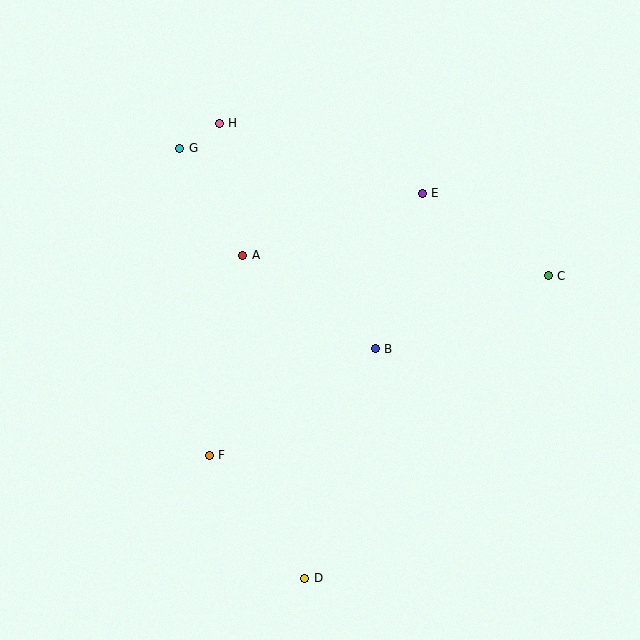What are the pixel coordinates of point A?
Point A is at (243, 255).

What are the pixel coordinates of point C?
Point C is at (548, 276).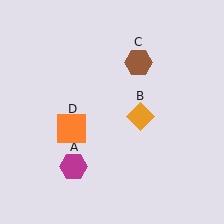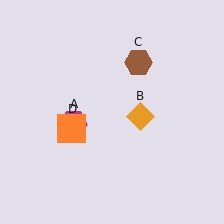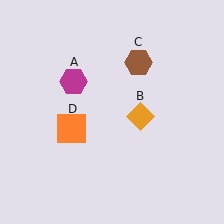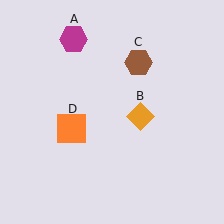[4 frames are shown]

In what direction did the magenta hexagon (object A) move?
The magenta hexagon (object A) moved up.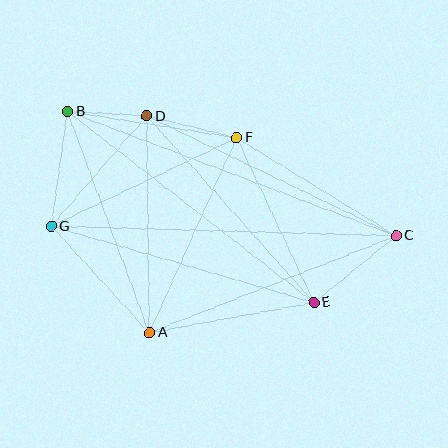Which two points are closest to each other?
Points B and D are closest to each other.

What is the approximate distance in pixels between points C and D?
The distance between C and D is approximately 276 pixels.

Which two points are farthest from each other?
Points B and C are farthest from each other.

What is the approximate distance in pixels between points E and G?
The distance between E and G is approximately 273 pixels.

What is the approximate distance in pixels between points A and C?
The distance between A and C is approximately 265 pixels.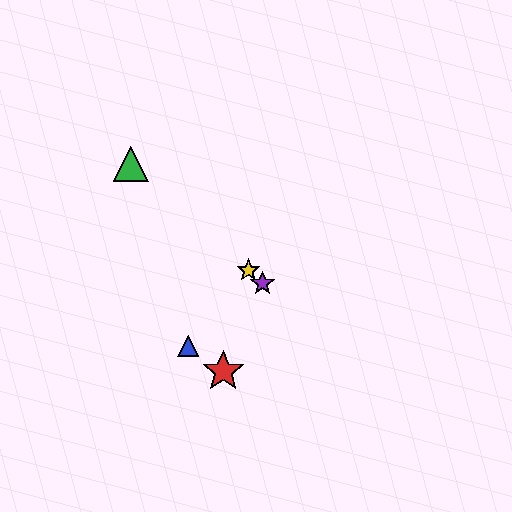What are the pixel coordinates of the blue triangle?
The blue triangle is at (188, 346).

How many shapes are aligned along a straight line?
3 shapes (the green triangle, the yellow star, the purple star) are aligned along a straight line.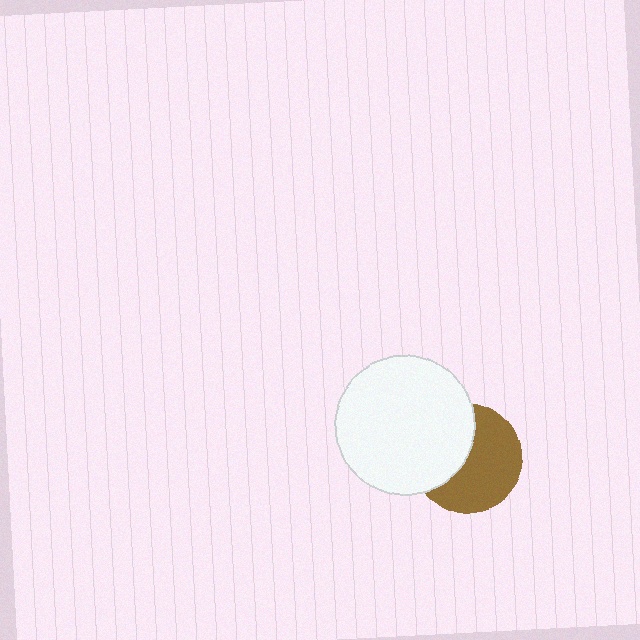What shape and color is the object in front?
The object in front is a white circle.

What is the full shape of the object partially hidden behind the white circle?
The partially hidden object is a brown circle.